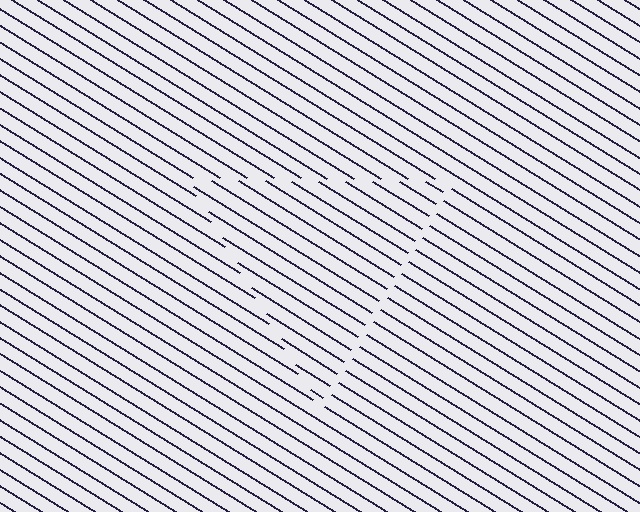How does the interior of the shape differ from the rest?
The interior of the shape contains the same grating, shifted by half a period — the contour is defined by the phase discontinuity where line-ends from the inner and outer gratings abut.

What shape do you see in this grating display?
An illusory triangle. The interior of the shape contains the same grating, shifted by half a period — the contour is defined by the phase discontinuity where line-ends from the inner and outer gratings abut.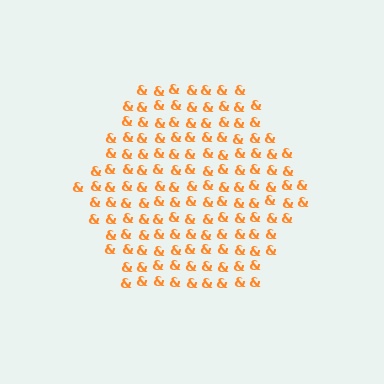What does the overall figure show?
The overall figure shows a hexagon.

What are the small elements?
The small elements are ampersands.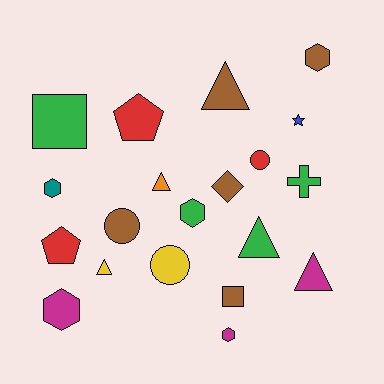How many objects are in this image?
There are 20 objects.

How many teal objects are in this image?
There is 1 teal object.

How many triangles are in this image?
There are 5 triangles.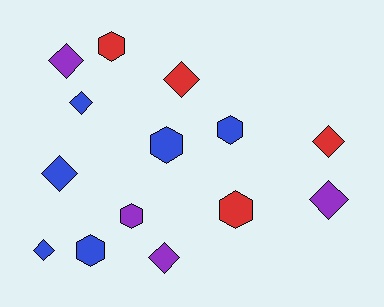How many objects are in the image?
There are 14 objects.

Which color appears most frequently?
Blue, with 6 objects.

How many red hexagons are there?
There are 2 red hexagons.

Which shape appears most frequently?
Diamond, with 8 objects.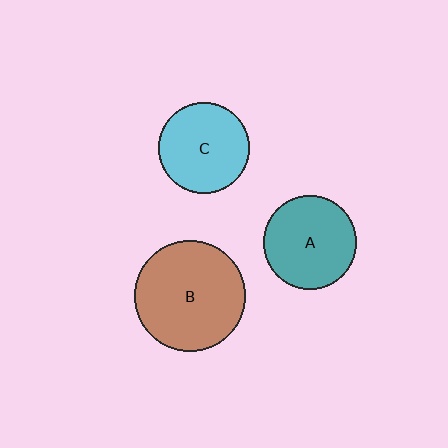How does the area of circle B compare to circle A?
Approximately 1.4 times.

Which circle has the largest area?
Circle B (brown).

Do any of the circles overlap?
No, none of the circles overlap.